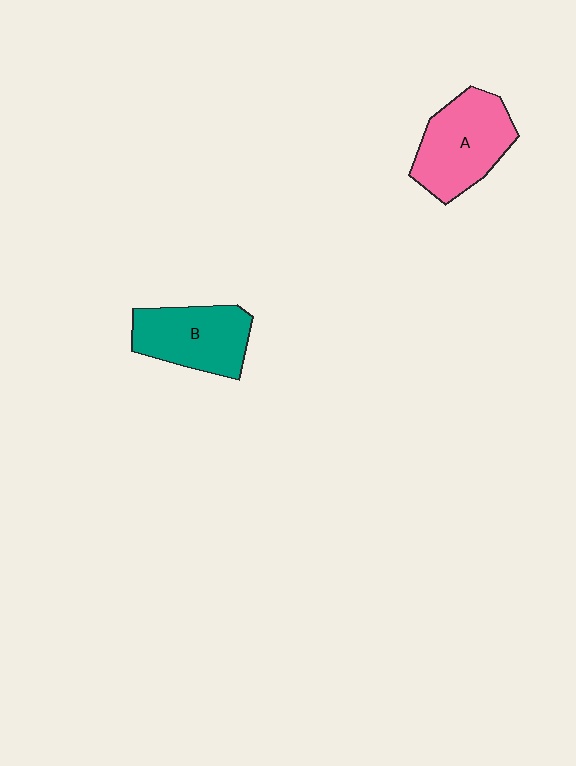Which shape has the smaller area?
Shape B (teal).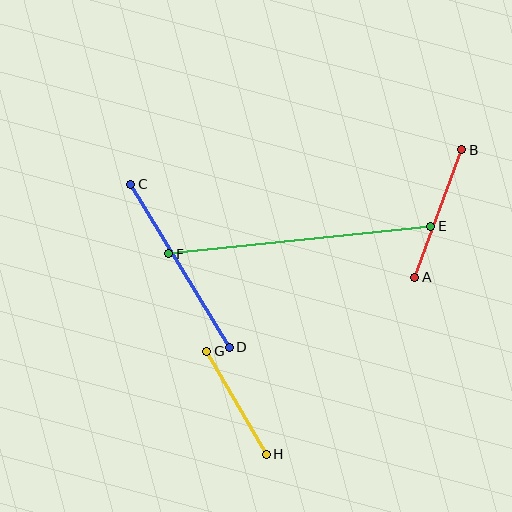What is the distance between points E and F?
The distance is approximately 264 pixels.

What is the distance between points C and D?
The distance is approximately 191 pixels.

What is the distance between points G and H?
The distance is approximately 119 pixels.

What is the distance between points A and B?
The distance is approximately 136 pixels.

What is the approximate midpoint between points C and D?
The midpoint is at approximately (180, 266) pixels.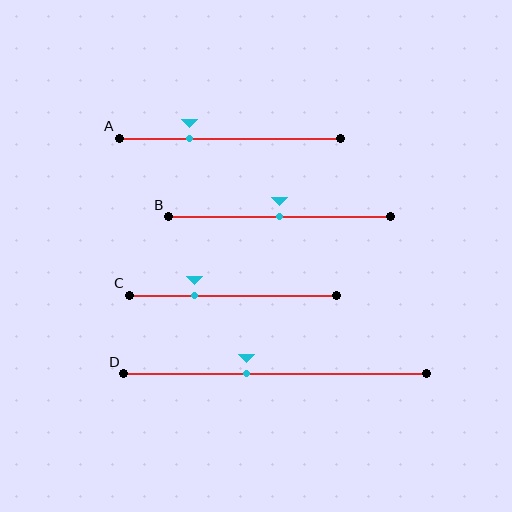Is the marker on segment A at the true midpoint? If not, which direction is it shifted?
No, the marker on segment A is shifted to the left by about 18% of the segment length.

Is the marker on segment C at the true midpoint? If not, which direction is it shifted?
No, the marker on segment C is shifted to the left by about 19% of the segment length.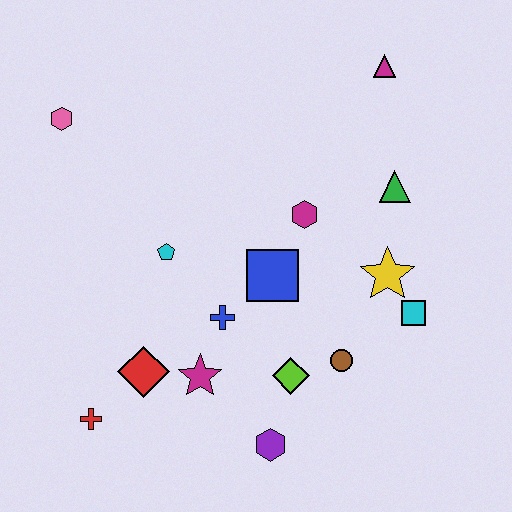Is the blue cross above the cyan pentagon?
No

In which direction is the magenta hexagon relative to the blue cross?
The magenta hexagon is above the blue cross.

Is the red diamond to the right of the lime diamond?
No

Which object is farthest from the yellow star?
The pink hexagon is farthest from the yellow star.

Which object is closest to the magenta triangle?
The green triangle is closest to the magenta triangle.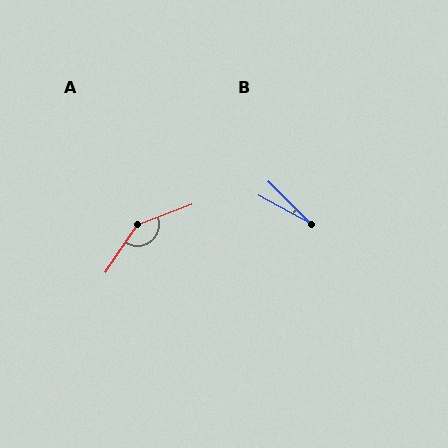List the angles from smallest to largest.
B (16°), A (145°).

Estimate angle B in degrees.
Approximately 16 degrees.